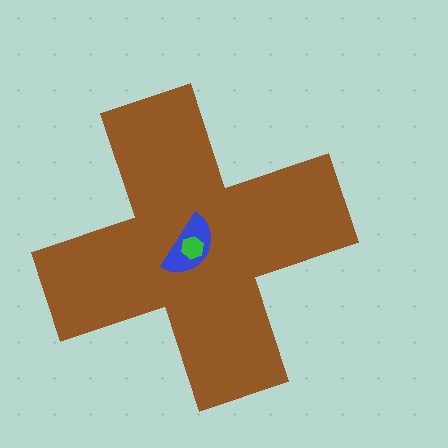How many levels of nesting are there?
3.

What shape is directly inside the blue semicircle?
The green hexagon.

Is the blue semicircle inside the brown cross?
Yes.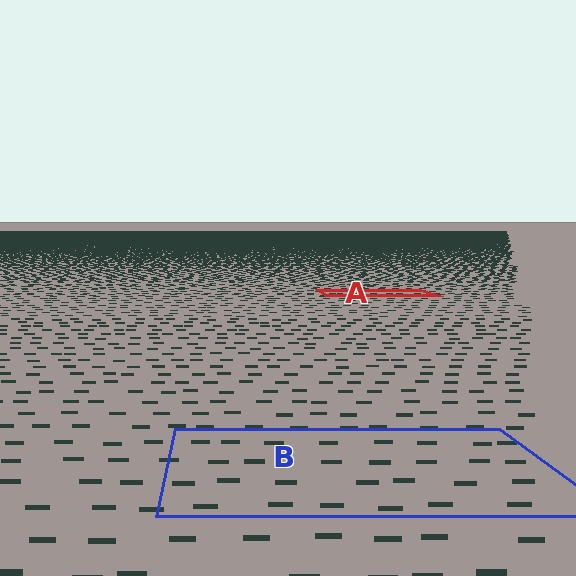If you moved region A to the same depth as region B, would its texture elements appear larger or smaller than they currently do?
They would appear larger. At a closer depth, the same texture elements are projected at a bigger on-screen size.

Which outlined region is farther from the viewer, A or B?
Region A is farther from the viewer — the texture elements inside it appear smaller and more densely packed.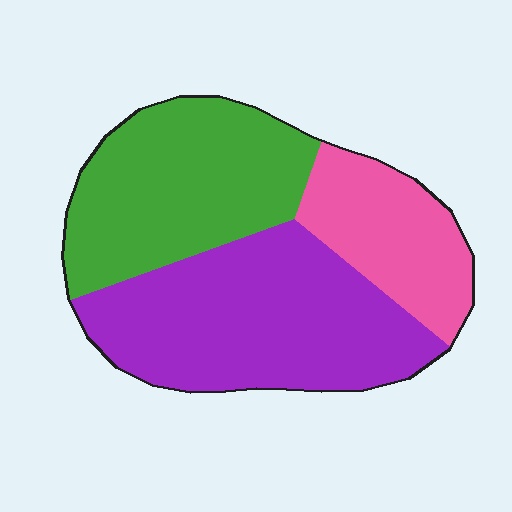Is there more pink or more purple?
Purple.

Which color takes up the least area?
Pink, at roughly 20%.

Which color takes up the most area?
Purple, at roughly 45%.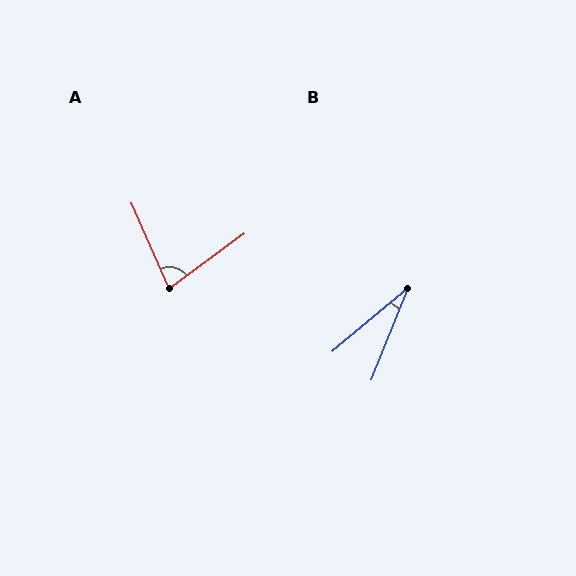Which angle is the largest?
A, at approximately 77 degrees.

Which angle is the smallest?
B, at approximately 28 degrees.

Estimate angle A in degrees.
Approximately 77 degrees.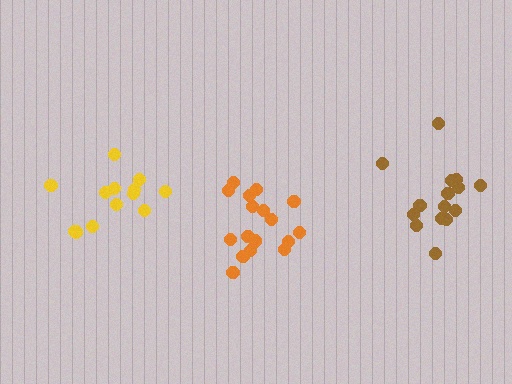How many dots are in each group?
Group 1: 15 dots, Group 2: 13 dots, Group 3: 17 dots (45 total).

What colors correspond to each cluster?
The clusters are colored: brown, yellow, orange.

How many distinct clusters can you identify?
There are 3 distinct clusters.